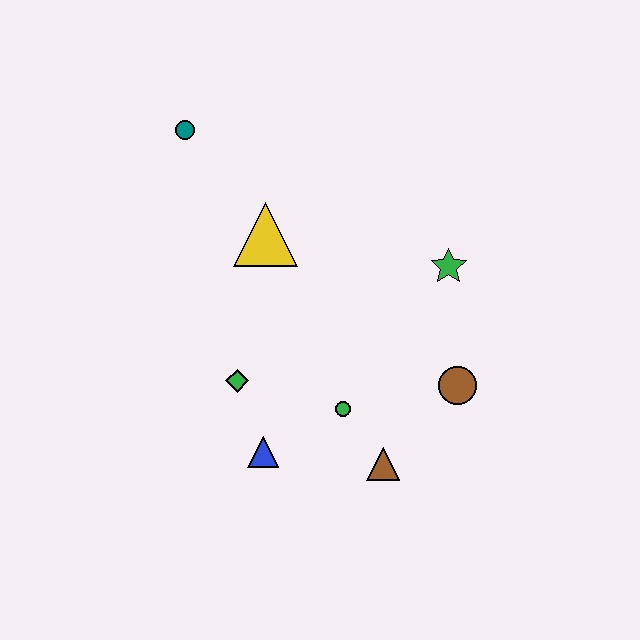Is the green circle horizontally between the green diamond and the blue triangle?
No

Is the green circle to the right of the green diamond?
Yes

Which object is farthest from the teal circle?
The brown triangle is farthest from the teal circle.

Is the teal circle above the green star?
Yes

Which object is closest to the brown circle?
The brown triangle is closest to the brown circle.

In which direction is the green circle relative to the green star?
The green circle is below the green star.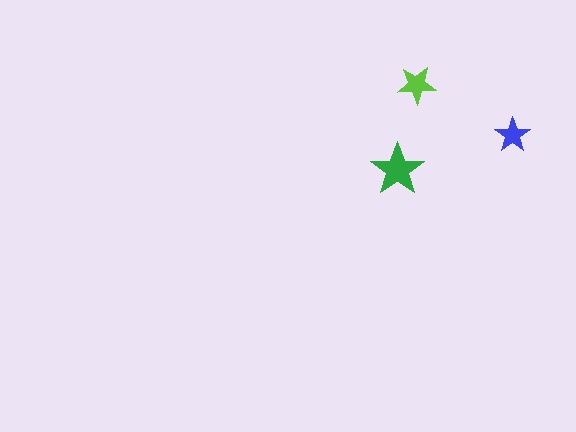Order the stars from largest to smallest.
the green one, the lime one, the blue one.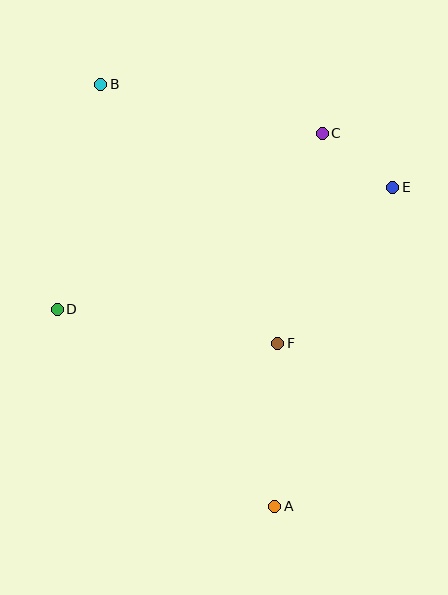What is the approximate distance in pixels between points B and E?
The distance between B and E is approximately 309 pixels.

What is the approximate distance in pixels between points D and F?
The distance between D and F is approximately 223 pixels.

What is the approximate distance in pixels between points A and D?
The distance between A and D is approximately 293 pixels.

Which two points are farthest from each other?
Points A and B are farthest from each other.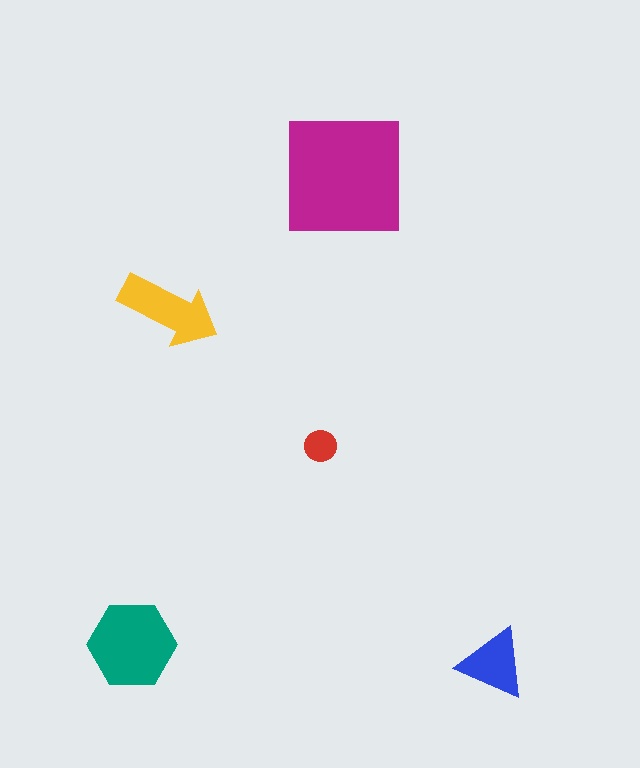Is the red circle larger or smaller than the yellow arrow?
Smaller.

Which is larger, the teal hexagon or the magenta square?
The magenta square.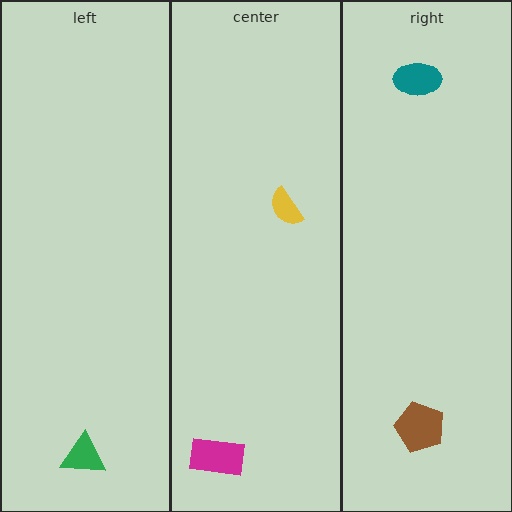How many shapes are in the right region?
2.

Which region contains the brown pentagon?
The right region.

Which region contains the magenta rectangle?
The center region.